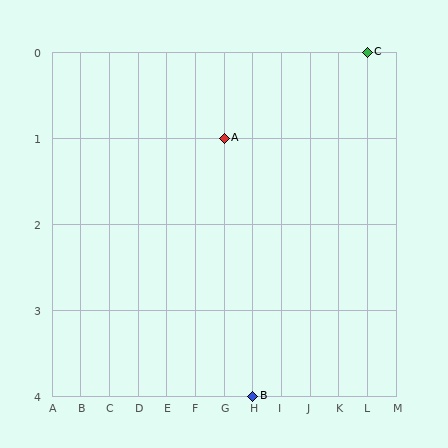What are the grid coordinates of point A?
Point A is at grid coordinates (G, 1).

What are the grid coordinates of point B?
Point B is at grid coordinates (H, 4).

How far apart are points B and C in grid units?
Points B and C are 4 columns and 4 rows apart (about 5.7 grid units diagonally).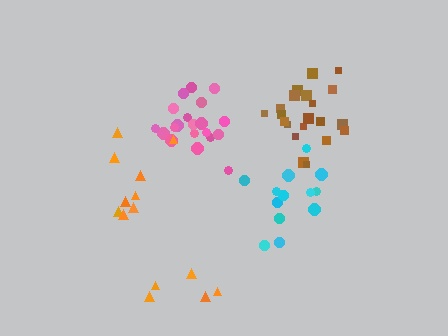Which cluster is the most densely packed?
Pink.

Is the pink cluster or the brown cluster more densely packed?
Pink.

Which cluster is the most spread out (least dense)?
Orange.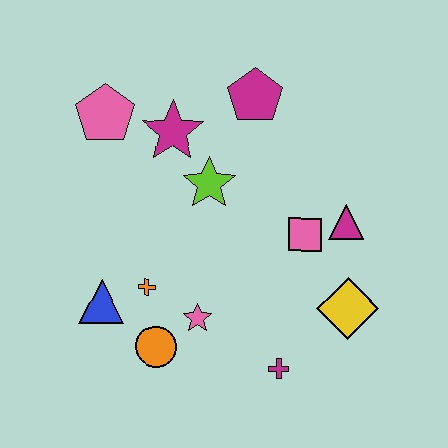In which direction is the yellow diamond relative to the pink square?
The yellow diamond is below the pink square.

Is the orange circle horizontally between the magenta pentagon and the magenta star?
No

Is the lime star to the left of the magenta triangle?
Yes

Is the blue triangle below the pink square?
Yes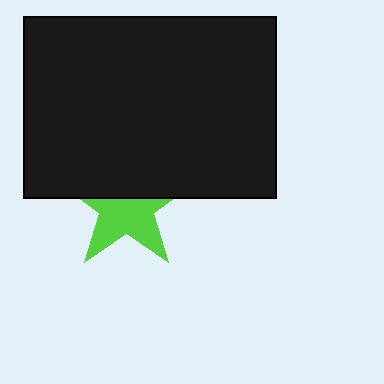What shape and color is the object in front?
The object in front is a black rectangle.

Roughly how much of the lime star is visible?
About half of it is visible (roughly 53%).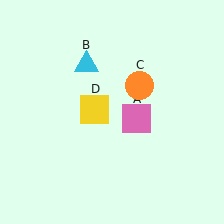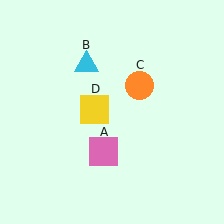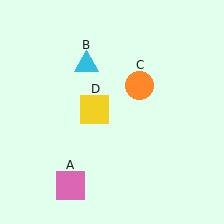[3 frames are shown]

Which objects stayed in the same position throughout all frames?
Cyan triangle (object B) and orange circle (object C) and yellow square (object D) remained stationary.